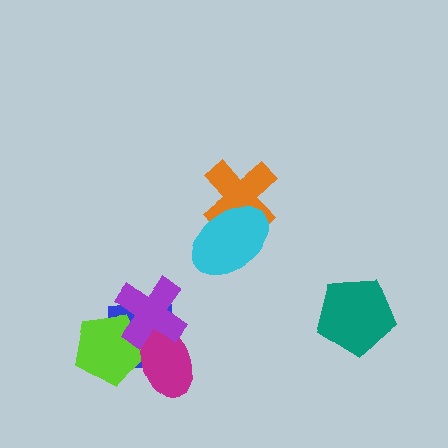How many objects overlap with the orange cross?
1 object overlaps with the orange cross.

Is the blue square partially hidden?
Yes, it is partially covered by another shape.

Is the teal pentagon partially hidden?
No, no other shape covers it.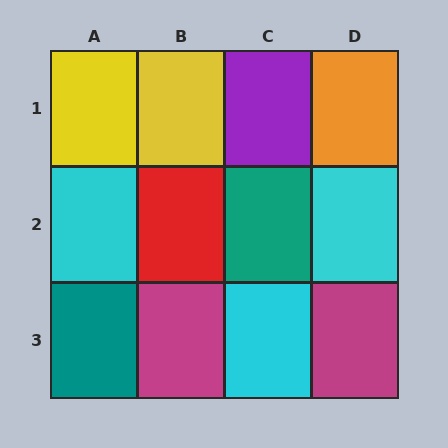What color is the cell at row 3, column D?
Magenta.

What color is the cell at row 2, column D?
Cyan.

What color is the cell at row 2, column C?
Teal.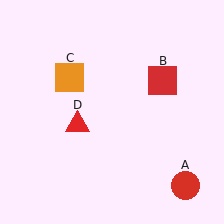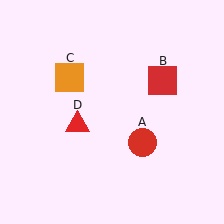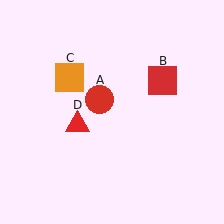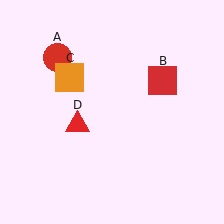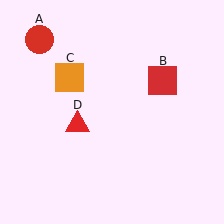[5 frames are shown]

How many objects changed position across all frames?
1 object changed position: red circle (object A).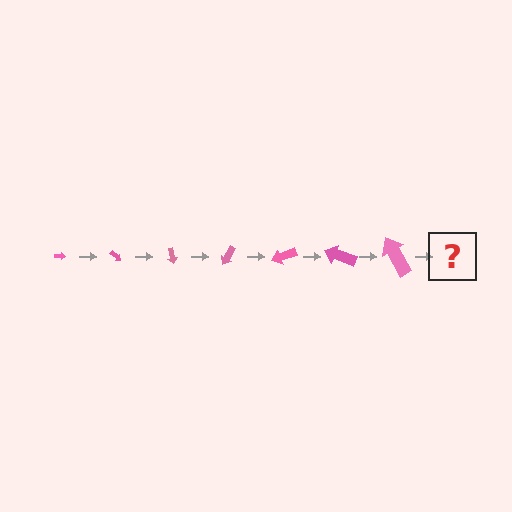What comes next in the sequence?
The next element should be an arrow, larger than the previous one and rotated 280 degrees from the start.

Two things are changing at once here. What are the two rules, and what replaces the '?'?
The two rules are that the arrow grows larger each step and it rotates 40 degrees each step. The '?' should be an arrow, larger than the previous one and rotated 280 degrees from the start.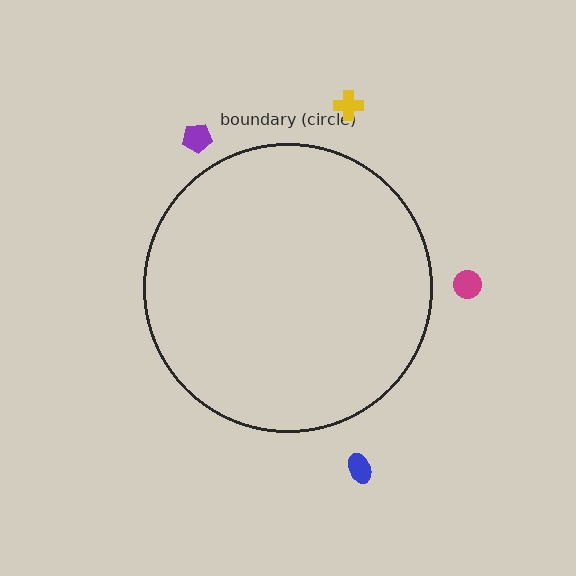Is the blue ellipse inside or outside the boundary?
Outside.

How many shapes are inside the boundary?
0 inside, 4 outside.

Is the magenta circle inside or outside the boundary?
Outside.